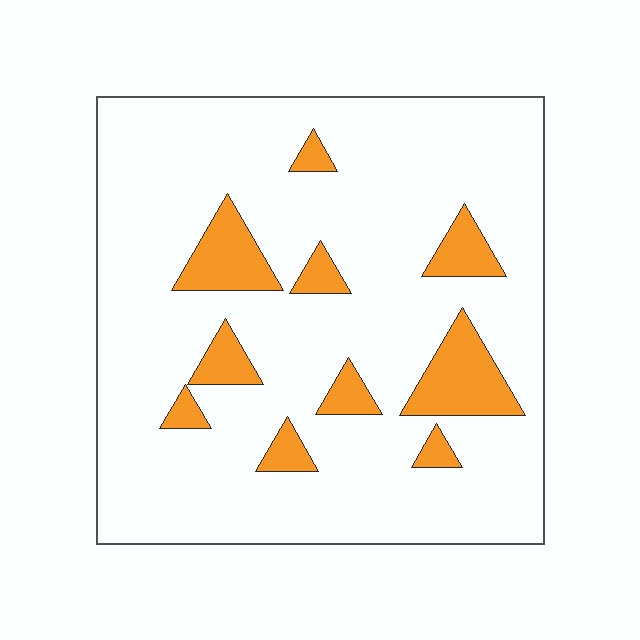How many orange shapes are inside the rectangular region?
10.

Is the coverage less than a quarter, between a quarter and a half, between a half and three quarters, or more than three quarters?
Less than a quarter.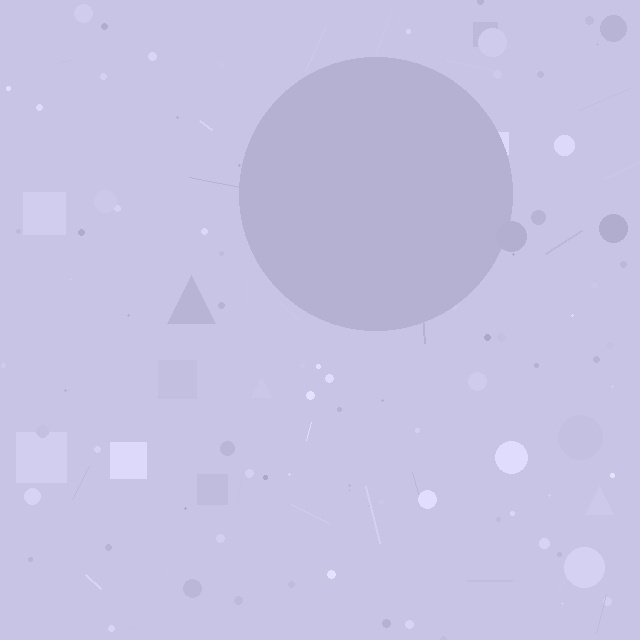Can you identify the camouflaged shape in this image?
The camouflaged shape is a circle.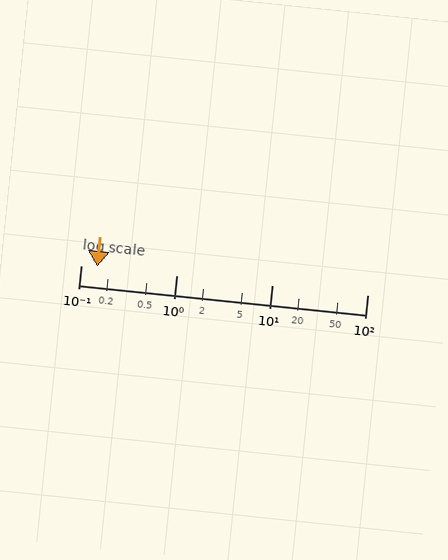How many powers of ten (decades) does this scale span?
The scale spans 3 decades, from 0.1 to 100.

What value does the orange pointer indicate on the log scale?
The pointer indicates approximately 0.15.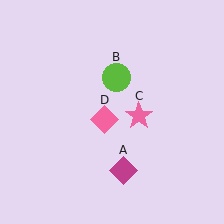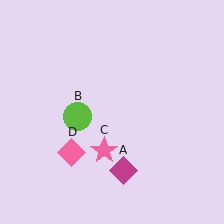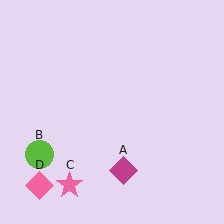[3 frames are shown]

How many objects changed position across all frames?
3 objects changed position: lime circle (object B), pink star (object C), pink diamond (object D).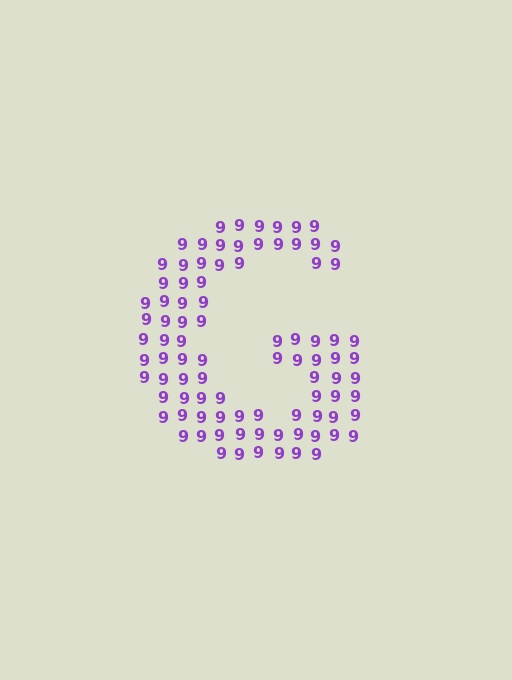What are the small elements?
The small elements are digit 9's.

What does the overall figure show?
The overall figure shows the letter G.